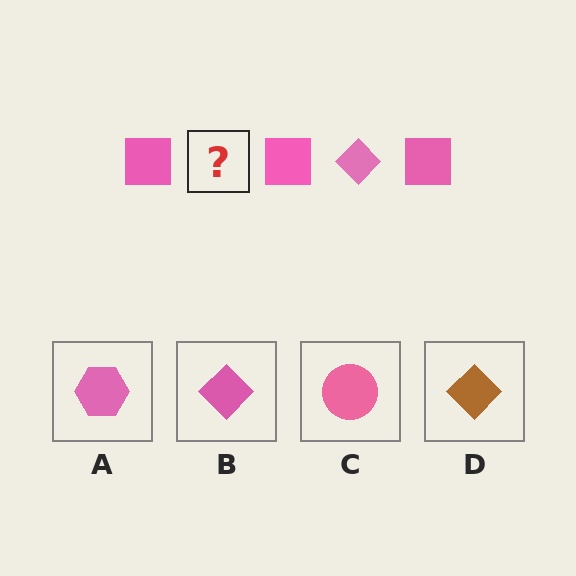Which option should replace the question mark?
Option B.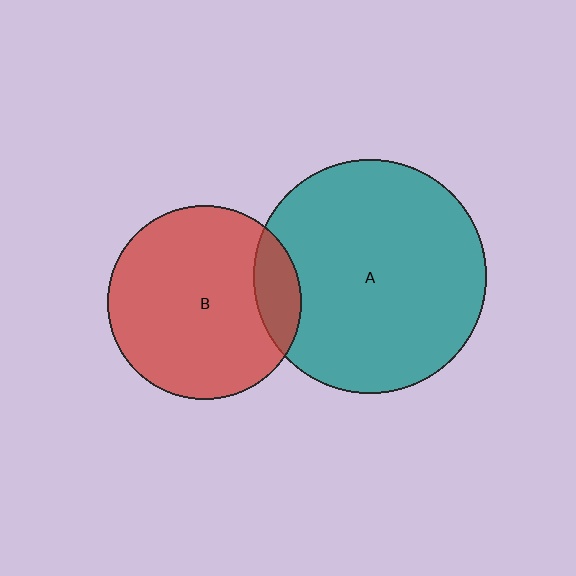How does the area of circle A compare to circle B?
Approximately 1.4 times.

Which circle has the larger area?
Circle A (teal).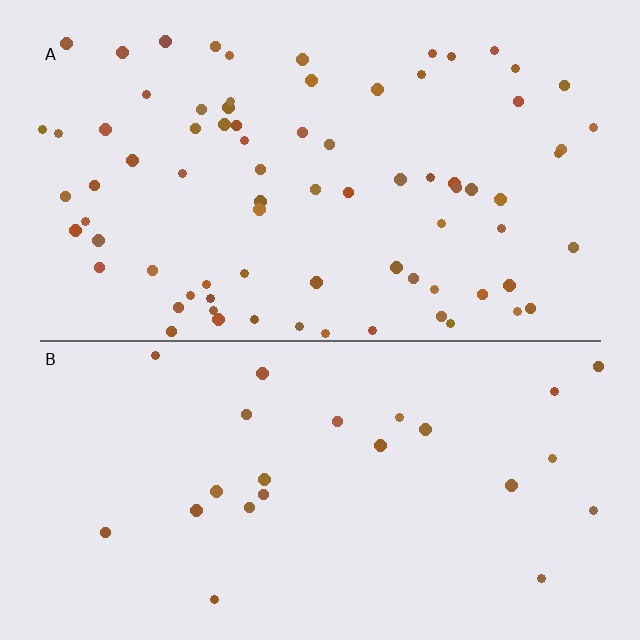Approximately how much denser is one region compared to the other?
Approximately 3.3× — region A over region B.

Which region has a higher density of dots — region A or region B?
A (the top).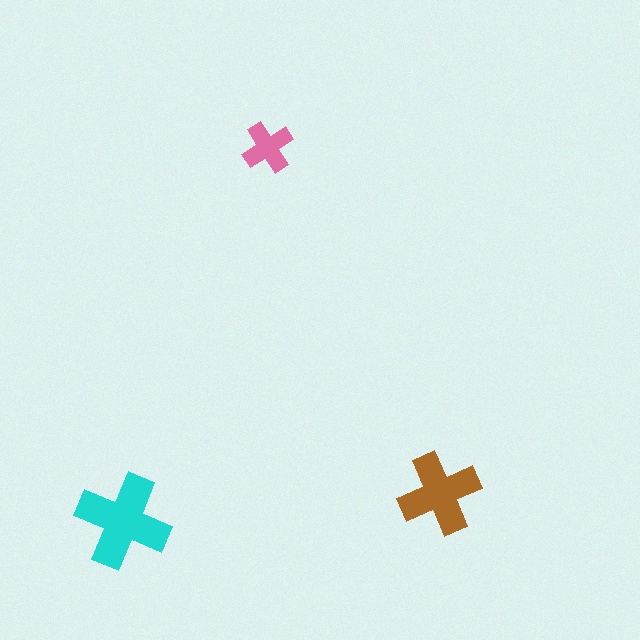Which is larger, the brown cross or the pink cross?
The brown one.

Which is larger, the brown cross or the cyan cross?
The cyan one.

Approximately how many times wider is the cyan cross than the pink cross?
About 2 times wider.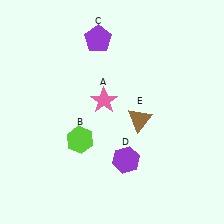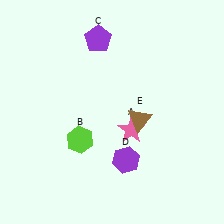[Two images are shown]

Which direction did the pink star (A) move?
The pink star (A) moved down.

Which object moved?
The pink star (A) moved down.